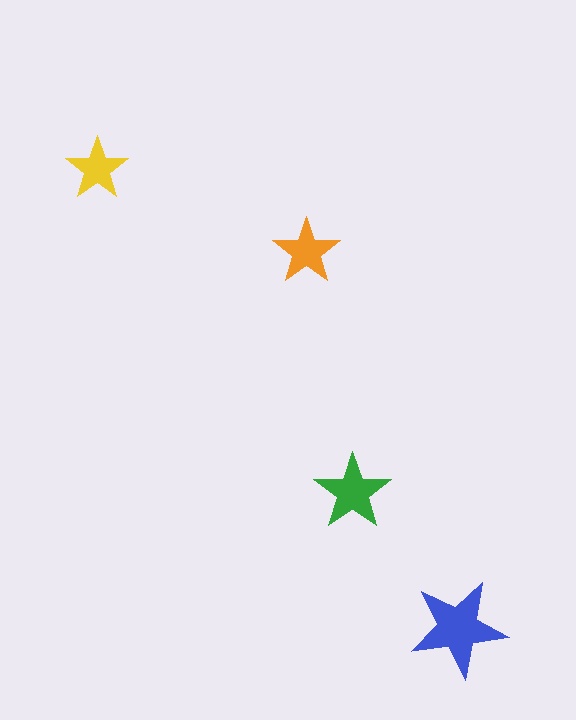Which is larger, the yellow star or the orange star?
The orange one.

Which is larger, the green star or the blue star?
The blue one.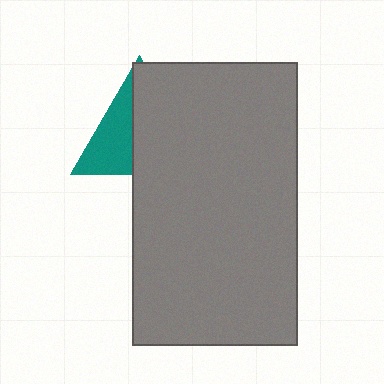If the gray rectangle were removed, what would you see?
You would see the complete teal triangle.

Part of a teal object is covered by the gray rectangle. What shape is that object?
It is a triangle.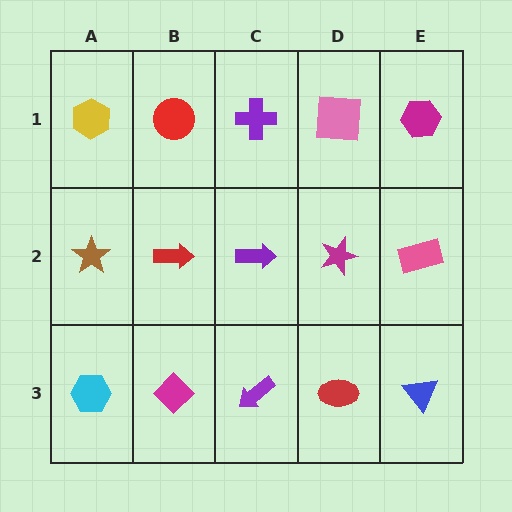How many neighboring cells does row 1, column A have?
2.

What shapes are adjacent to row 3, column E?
A pink rectangle (row 2, column E), a red ellipse (row 3, column D).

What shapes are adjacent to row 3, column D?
A magenta star (row 2, column D), a purple arrow (row 3, column C), a blue triangle (row 3, column E).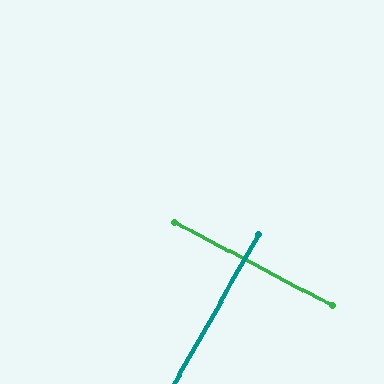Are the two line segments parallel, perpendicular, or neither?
Perpendicular — they meet at approximately 89°.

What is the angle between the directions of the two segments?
Approximately 89 degrees.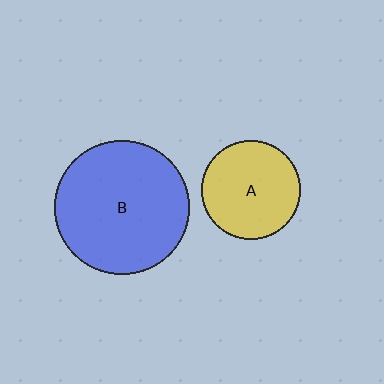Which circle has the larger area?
Circle B (blue).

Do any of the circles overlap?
No, none of the circles overlap.